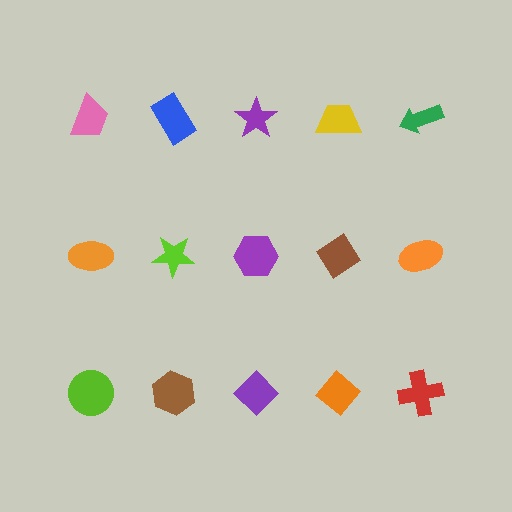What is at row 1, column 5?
A green arrow.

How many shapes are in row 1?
5 shapes.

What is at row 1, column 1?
A pink trapezoid.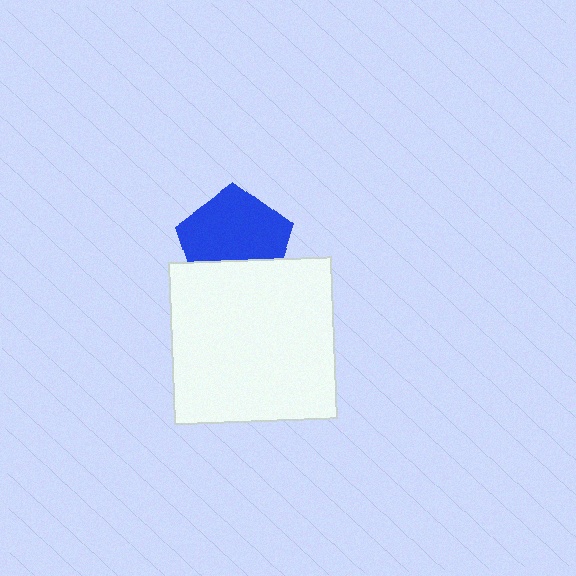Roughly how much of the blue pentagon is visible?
Most of it is visible (roughly 67%).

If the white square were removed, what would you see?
You would see the complete blue pentagon.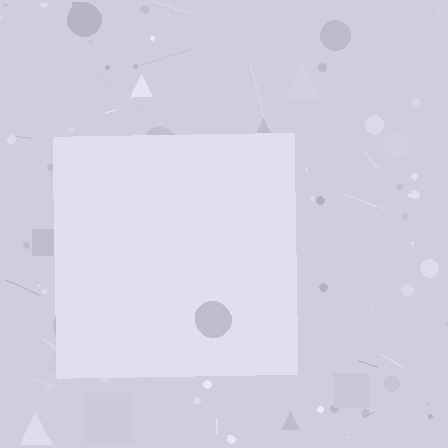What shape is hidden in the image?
A square is hidden in the image.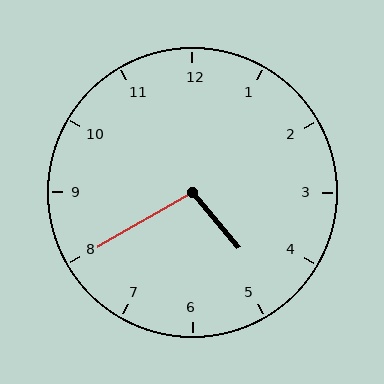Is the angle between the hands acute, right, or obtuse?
It is obtuse.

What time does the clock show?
4:40.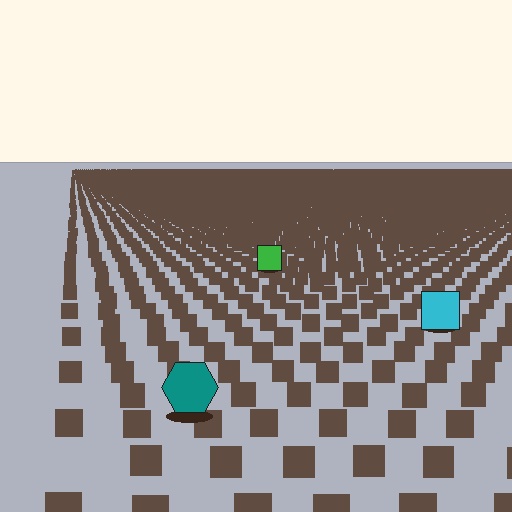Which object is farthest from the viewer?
The green square is farthest from the viewer. It appears smaller and the ground texture around it is denser.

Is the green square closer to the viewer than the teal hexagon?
No. The teal hexagon is closer — you can tell from the texture gradient: the ground texture is coarser near it.